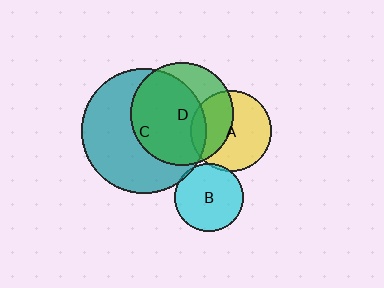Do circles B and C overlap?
Yes.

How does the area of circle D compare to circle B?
Approximately 2.3 times.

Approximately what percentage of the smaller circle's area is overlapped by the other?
Approximately 5%.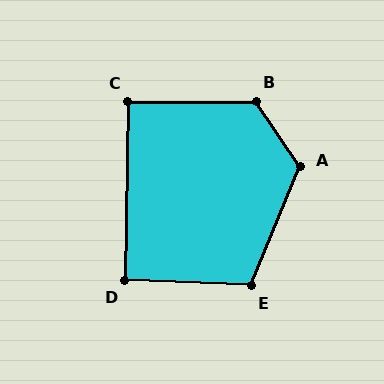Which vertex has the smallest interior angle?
C, at approximately 91 degrees.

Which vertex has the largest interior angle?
A, at approximately 124 degrees.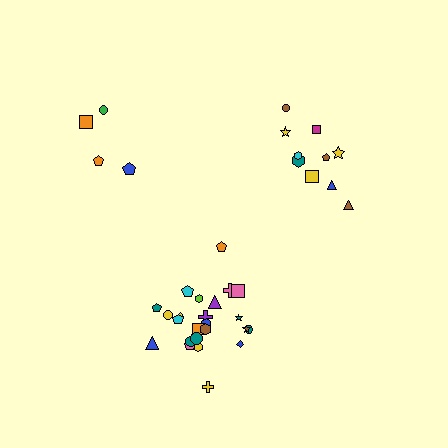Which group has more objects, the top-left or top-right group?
The top-right group.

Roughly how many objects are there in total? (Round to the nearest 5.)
Roughly 40 objects in total.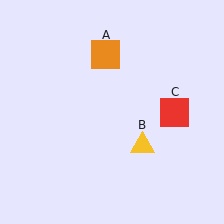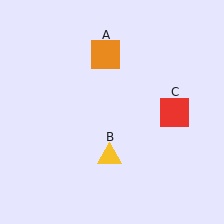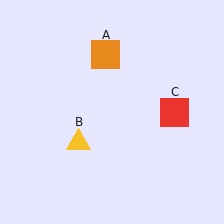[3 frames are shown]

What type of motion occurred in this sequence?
The yellow triangle (object B) rotated clockwise around the center of the scene.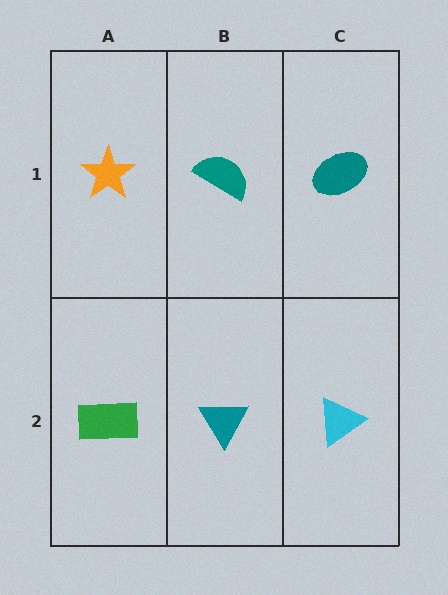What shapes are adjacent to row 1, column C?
A cyan triangle (row 2, column C), a teal semicircle (row 1, column B).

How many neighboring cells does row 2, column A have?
2.